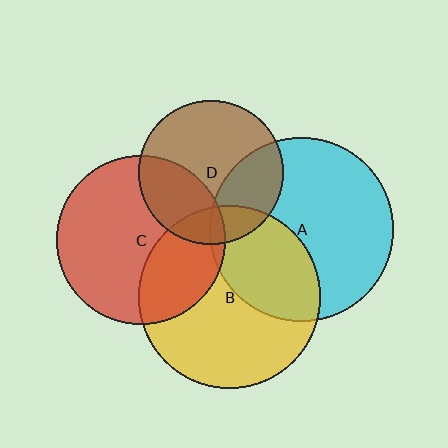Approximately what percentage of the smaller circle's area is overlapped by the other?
Approximately 5%.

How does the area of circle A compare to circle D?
Approximately 1.6 times.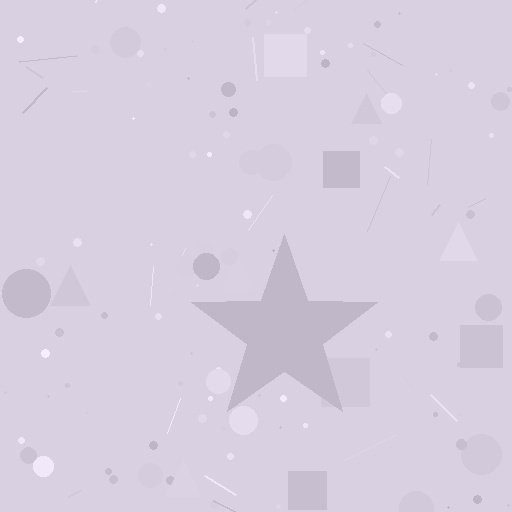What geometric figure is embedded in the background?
A star is embedded in the background.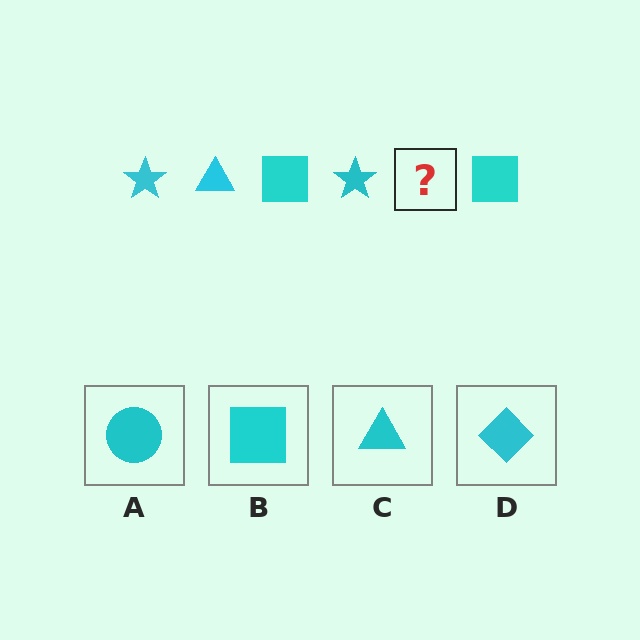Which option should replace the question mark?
Option C.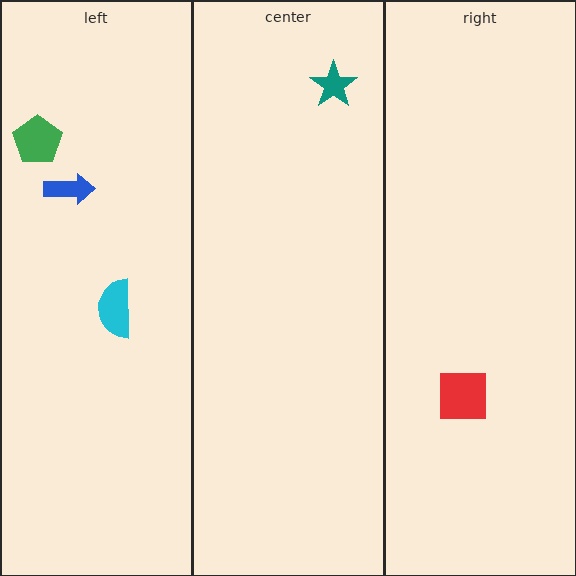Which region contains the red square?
The right region.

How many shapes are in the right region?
1.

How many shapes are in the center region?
1.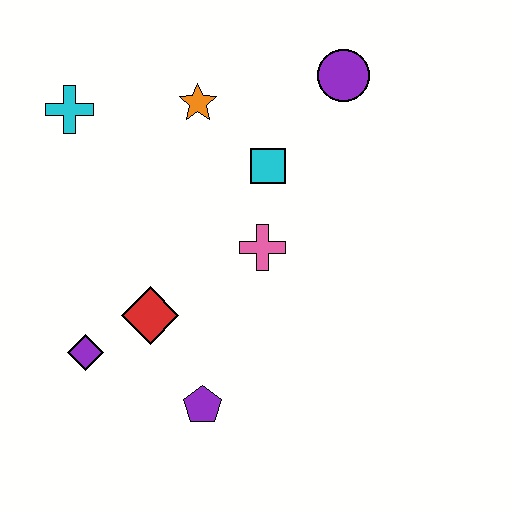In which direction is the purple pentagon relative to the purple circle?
The purple pentagon is below the purple circle.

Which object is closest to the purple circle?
The cyan square is closest to the purple circle.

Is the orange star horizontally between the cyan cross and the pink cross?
Yes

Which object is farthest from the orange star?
The purple pentagon is farthest from the orange star.